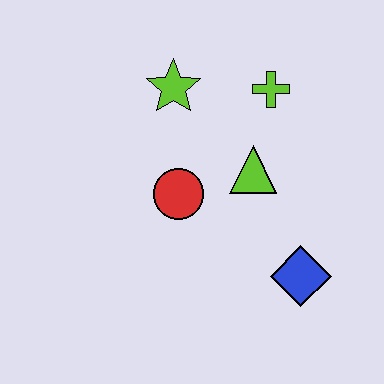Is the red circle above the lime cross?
No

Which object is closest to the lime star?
The lime cross is closest to the lime star.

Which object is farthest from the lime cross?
The blue diamond is farthest from the lime cross.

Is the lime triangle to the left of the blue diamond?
Yes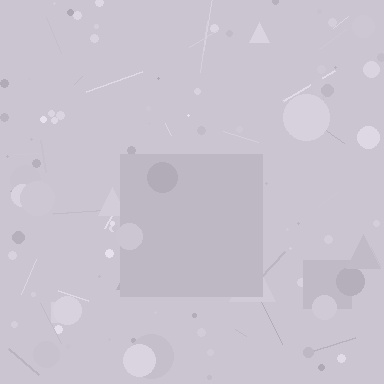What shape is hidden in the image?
A square is hidden in the image.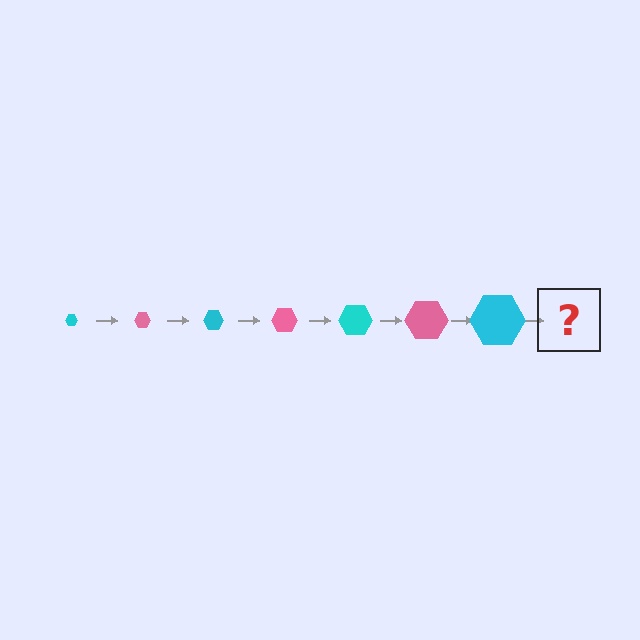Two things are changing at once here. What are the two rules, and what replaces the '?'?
The two rules are that the hexagon grows larger each step and the color cycles through cyan and pink. The '?' should be a pink hexagon, larger than the previous one.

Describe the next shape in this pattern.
It should be a pink hexagon, larger than the previous one.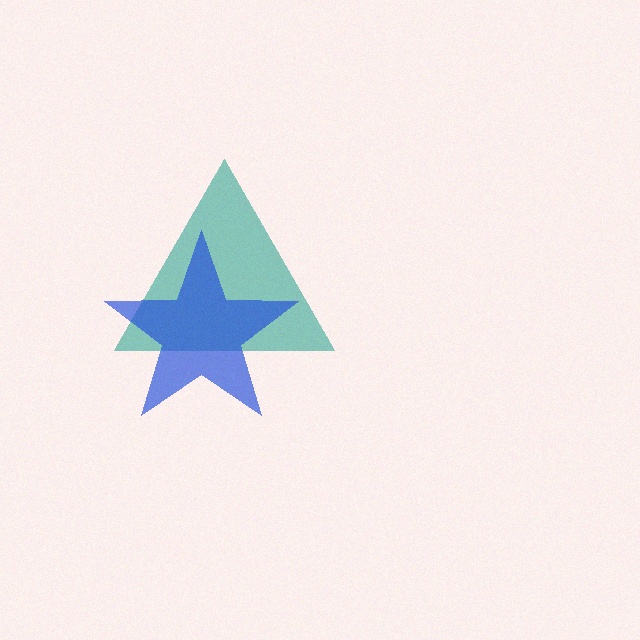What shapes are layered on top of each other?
The layered shapes are: a teal triangle, a blue star.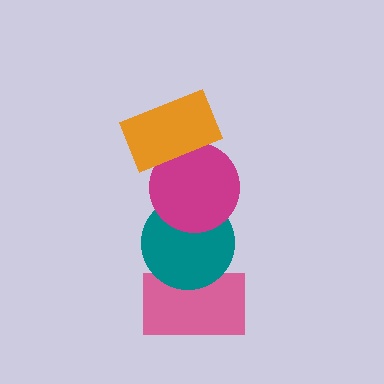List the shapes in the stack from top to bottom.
From top to bottom: the orange rectangle, the magenta circle, the teal circle, the pink rectangle.